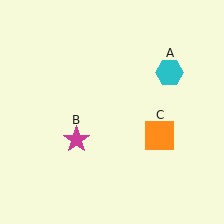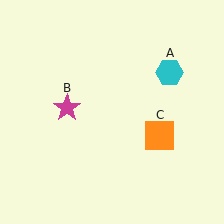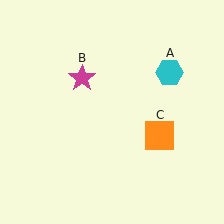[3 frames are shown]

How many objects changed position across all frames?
1 object changed position: magenta star (object B).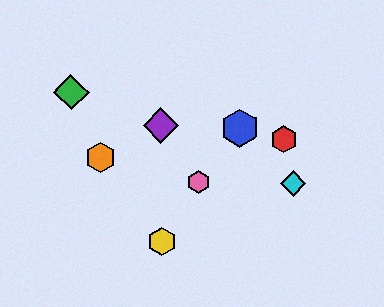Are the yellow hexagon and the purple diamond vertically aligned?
Yes, both are at x≈162.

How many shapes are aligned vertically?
2 shapes (the yellow hexagon, the purple diamond) are aligned vertically.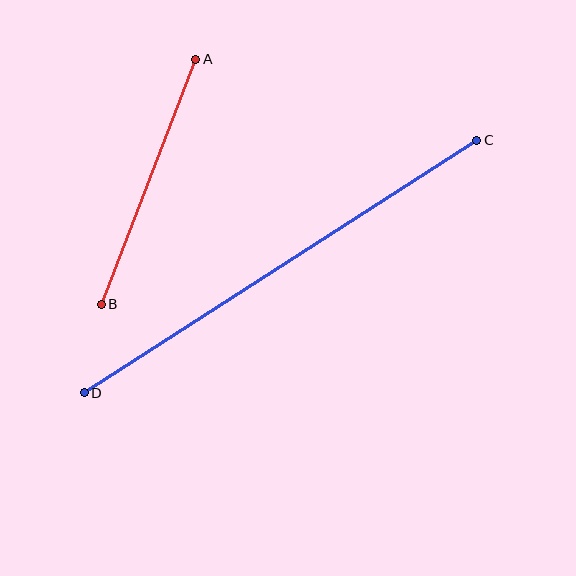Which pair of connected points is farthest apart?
Points C and D are farthest apart.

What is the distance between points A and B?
The distance is approximately 263 pixels.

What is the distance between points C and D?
The distance is approximately 467 pixels.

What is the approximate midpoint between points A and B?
The midpoint is at approximately (148, 182) pixels.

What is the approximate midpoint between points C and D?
The midpoint is at approximately (280, 267) pixels.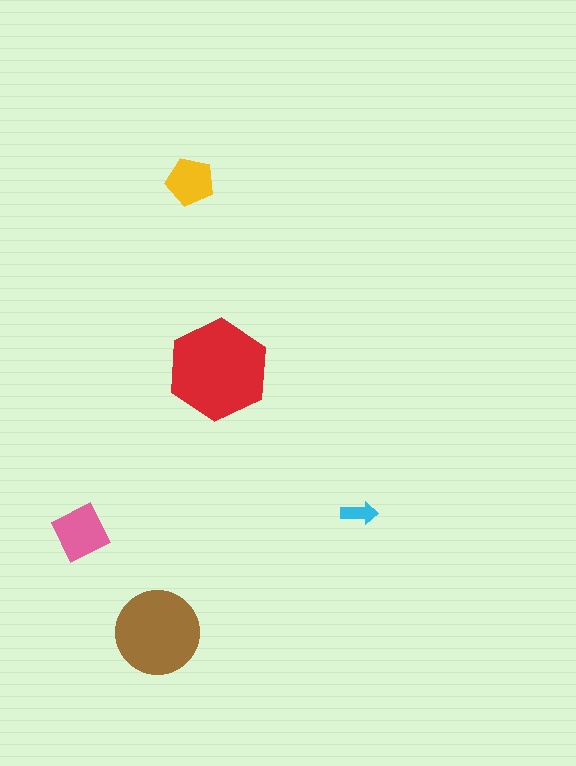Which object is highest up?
The yellow pentagon is topmost.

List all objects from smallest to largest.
The cyan arrow, the yellow pentagon, the pink square, the brown circle, the red hexagon.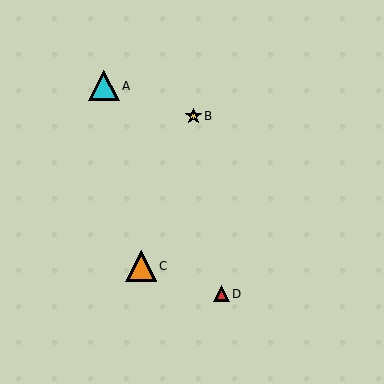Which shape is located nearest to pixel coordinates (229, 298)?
The red triangle (labeled D) at (221, 294) is nearest to that location.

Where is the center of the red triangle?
The center of the red triangle is at (221, 294).